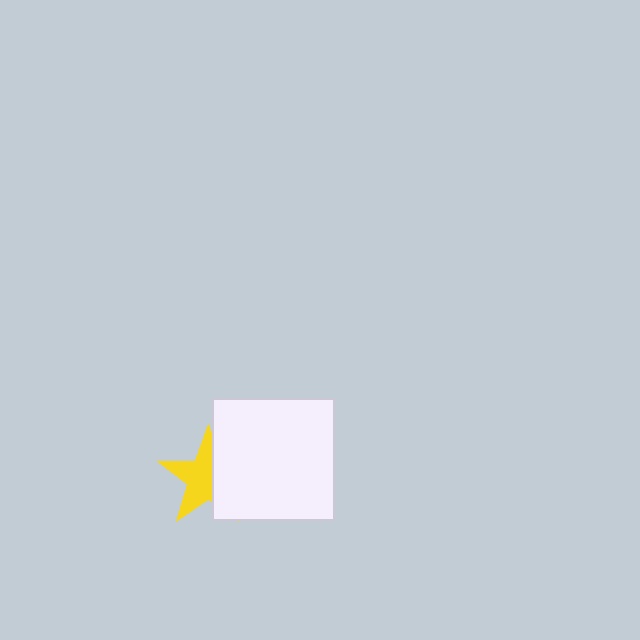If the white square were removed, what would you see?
You would see the complete yellow star.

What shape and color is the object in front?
The object in front is a white square.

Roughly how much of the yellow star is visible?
About half of it is visible (roughly 57%).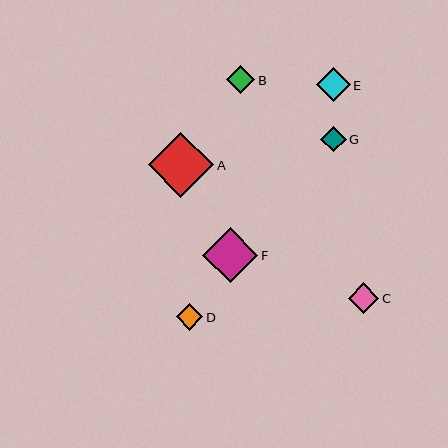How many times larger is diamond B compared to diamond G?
Diamond B is approximately 1.1 times the size of diamond G.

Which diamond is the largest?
Diamond A is the largest with a size of approximately 66 pixels.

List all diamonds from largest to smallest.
From largest to smallest: A, F, E, C, B, D, G.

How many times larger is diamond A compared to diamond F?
Diamond A is approximately 1.2 times the size of diamond F.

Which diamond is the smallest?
Diamond G is the smallest with a size of approximately 25 pixels.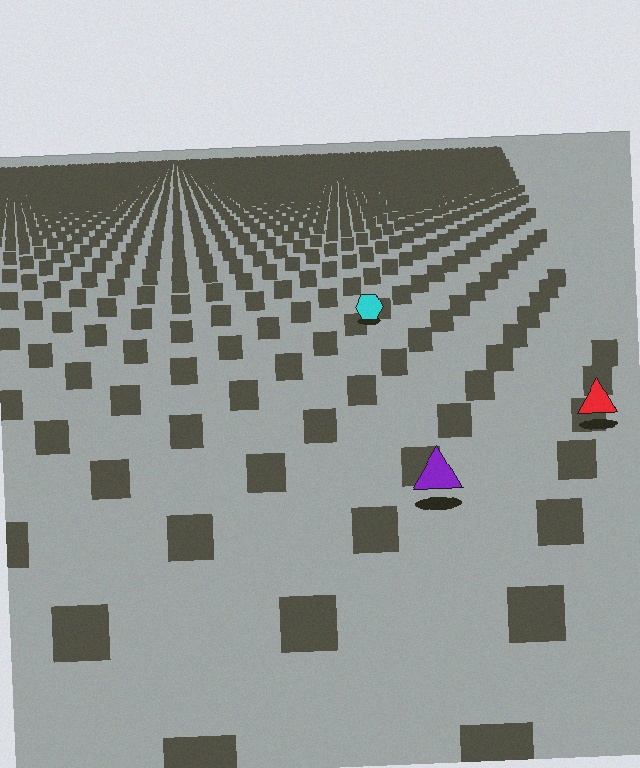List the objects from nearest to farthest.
From nearest to farthest: the purple triangle, the red triangle, the cyan hexagon.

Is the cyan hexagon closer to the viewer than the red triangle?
No. The red triangle is closer — you can tell from the texture gradient: the ground texture is coarser near it.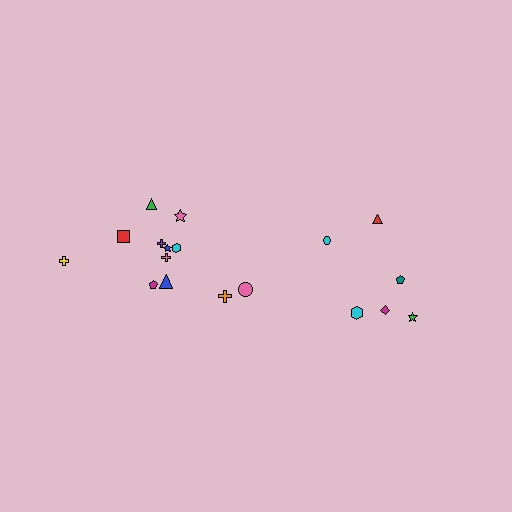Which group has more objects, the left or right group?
The left group.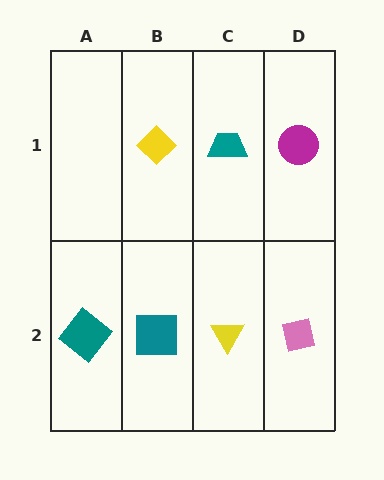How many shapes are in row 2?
4 shapes.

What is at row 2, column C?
A yellow triangle.